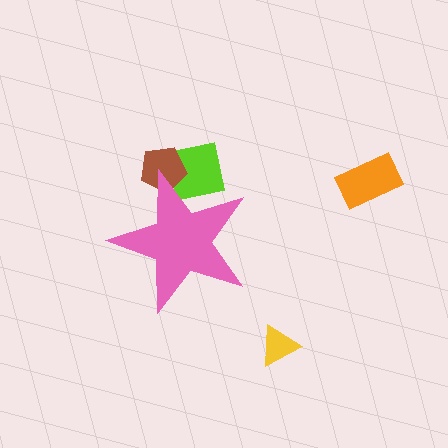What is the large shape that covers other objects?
A pink star.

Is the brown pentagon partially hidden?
Yes, the brown pentagon is partially hidden behind the pink star.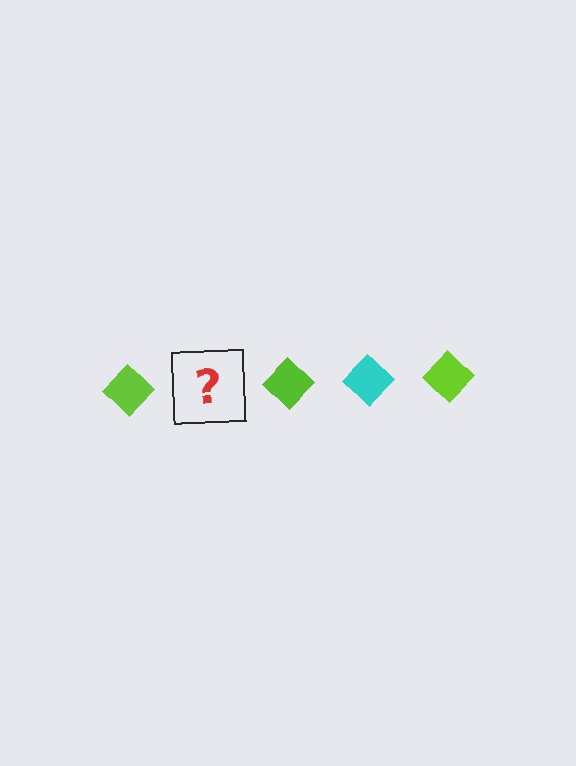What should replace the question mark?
The question mark should be replaced with a cyan diamond.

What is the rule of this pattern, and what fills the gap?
The rule is that the pattern cycles through lime, cyan diamonds. The gap should be filled with a cyan diamond.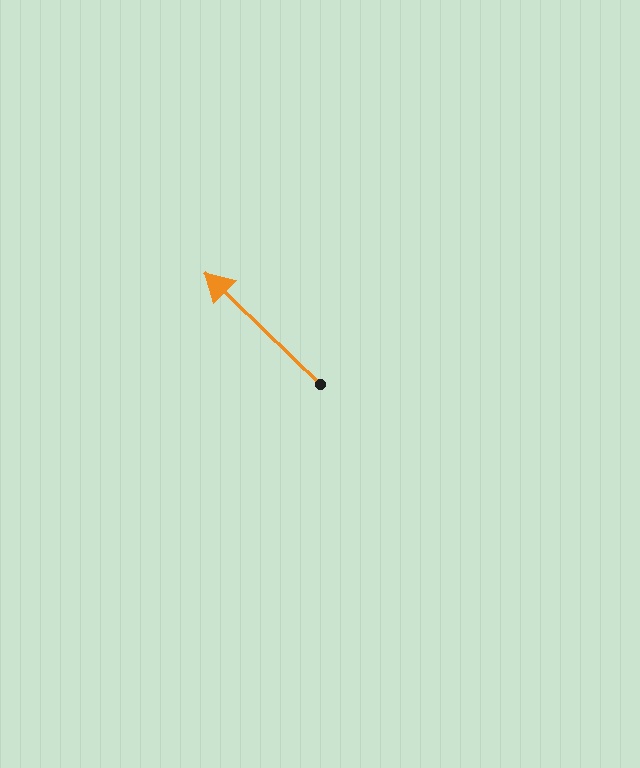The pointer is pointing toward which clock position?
Roughly 10 o'clock.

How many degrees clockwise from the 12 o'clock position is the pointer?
Approximately 314 degrees.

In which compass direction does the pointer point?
Northwest.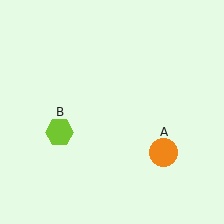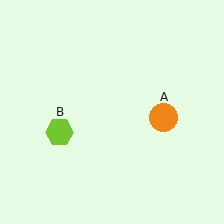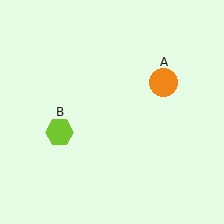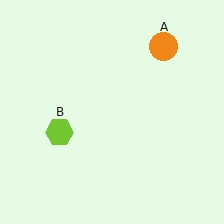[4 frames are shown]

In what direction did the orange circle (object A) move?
The orange circle (object A) moved up.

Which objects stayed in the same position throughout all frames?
Lime hexagon (object B) remained stationary.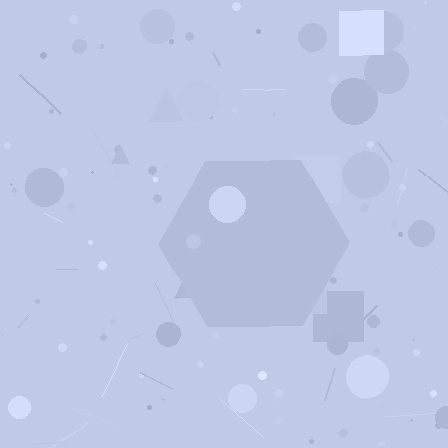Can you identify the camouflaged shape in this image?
The camouflaged shape is a hexagon.